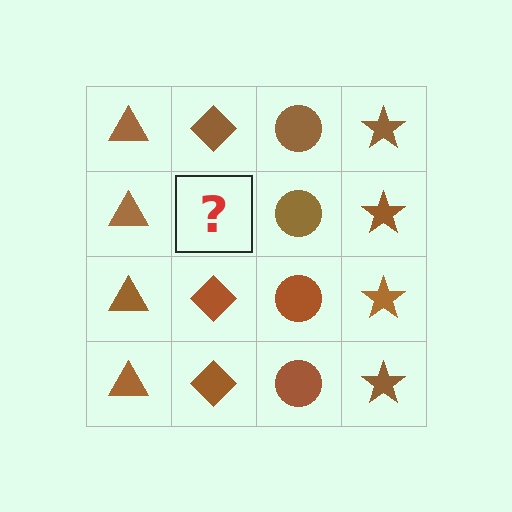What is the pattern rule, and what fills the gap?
The rule is that each column has a consistent shape. The gap should be filled with a brown diamond.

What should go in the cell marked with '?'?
The missing cell should contain a brown diamond.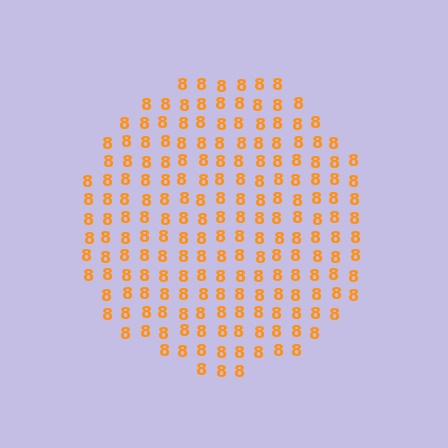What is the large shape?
The large shape is a circle.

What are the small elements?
The small elements are digit 8's.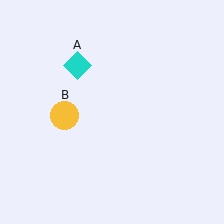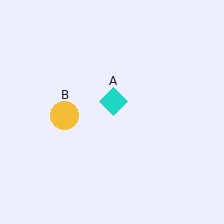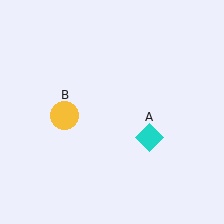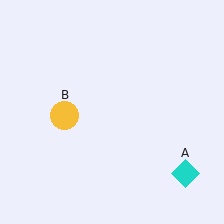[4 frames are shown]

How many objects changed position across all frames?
1 object changed position: cyan diamond (object A).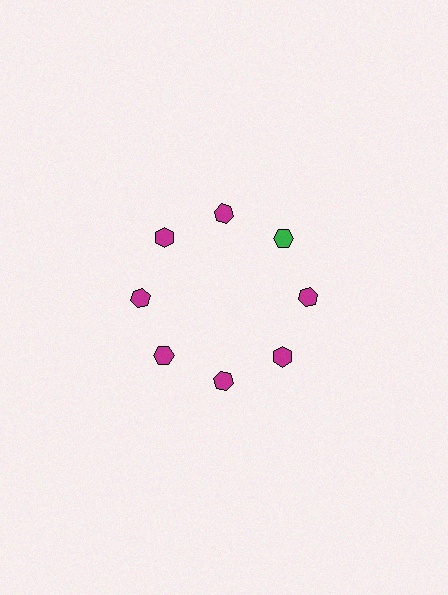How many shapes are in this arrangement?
There are 8 shapes arranged in a ring pattern.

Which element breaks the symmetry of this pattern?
The green hexagon at roughly the 2 o'clock position breaks the symmetry. All other shapes are magenta hexagons.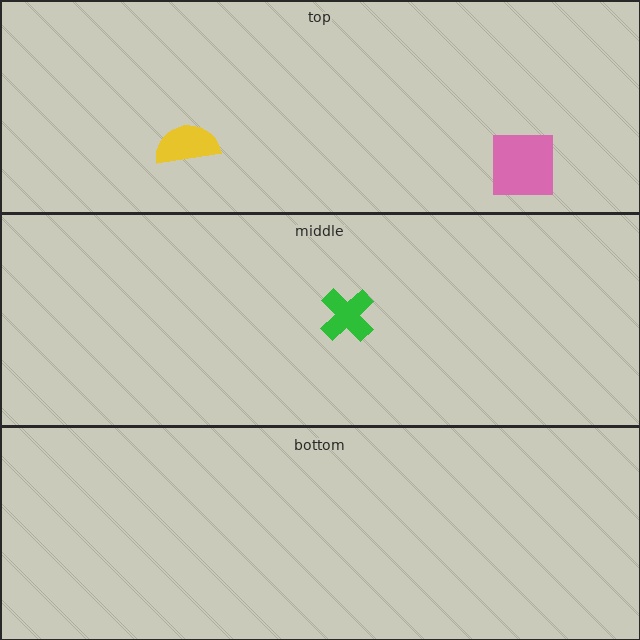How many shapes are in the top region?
2.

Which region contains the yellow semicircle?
The top region.